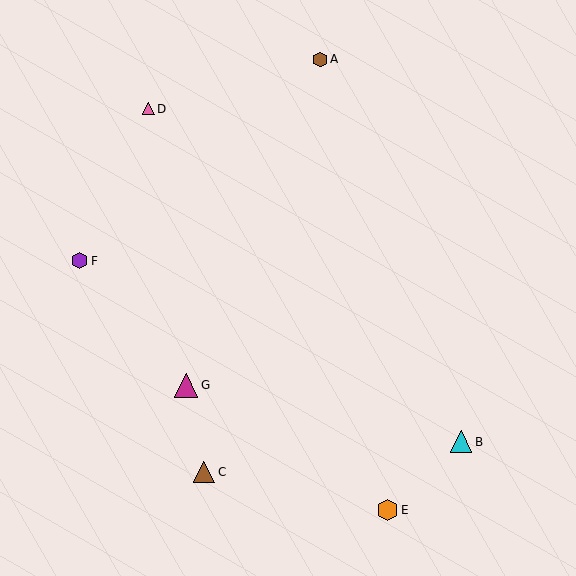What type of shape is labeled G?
Shape G is a magenta triangle.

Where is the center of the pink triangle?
The center of the pink triangle is at (148, 109).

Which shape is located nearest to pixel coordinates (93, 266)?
The purple hexagon (labeled F) at (80, 261) is nearest to that location.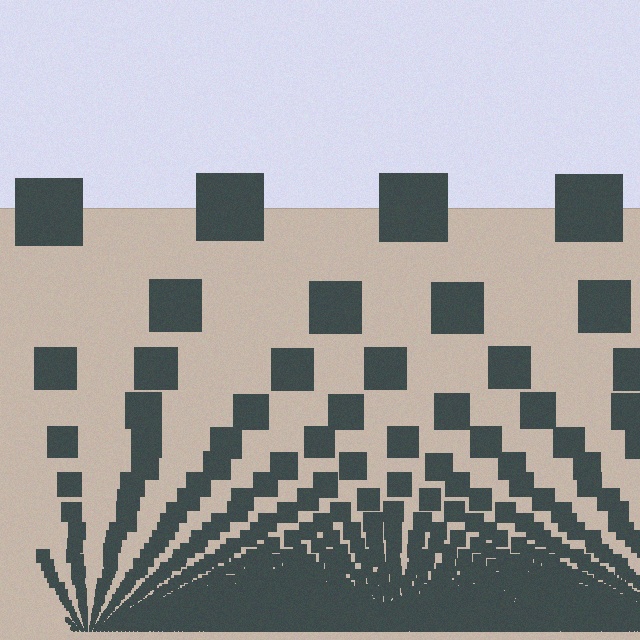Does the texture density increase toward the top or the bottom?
Density increases toward the bottom.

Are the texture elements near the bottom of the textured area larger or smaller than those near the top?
Smaller. The gradient is inverted — elements near the bottom are smaller and denser.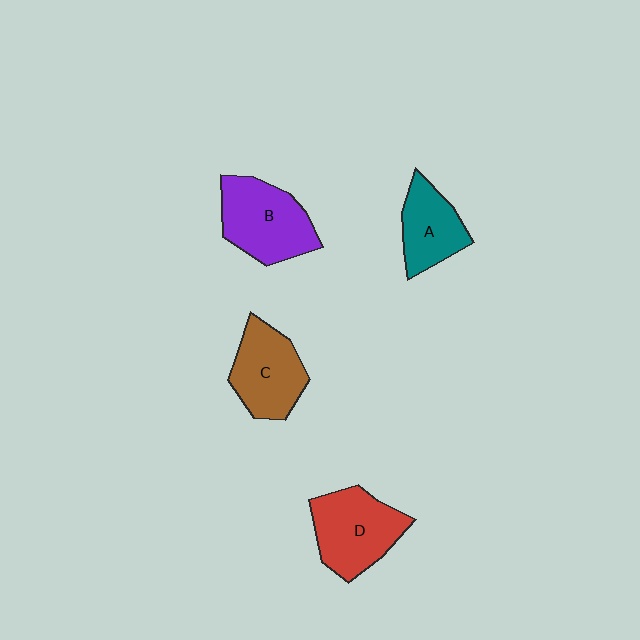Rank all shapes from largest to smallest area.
From largest to smallest: B (purple), D (red), C (brown), A (teal).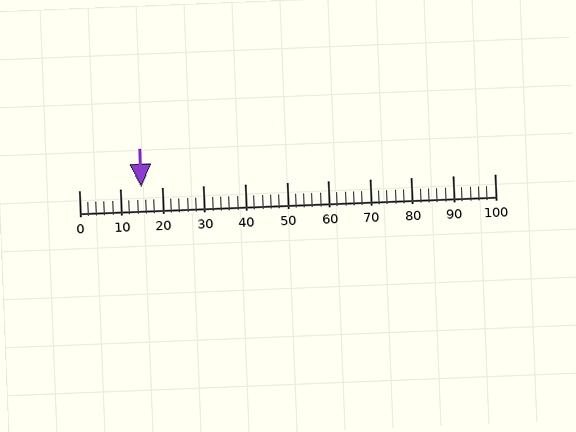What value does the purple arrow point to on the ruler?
The purple arrow points to approximately 15.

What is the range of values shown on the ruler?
The ruler shows values from 0 to 100.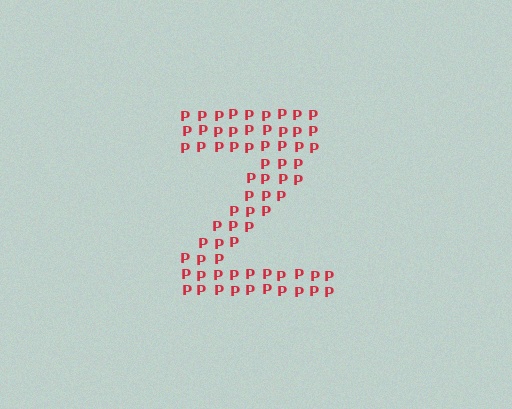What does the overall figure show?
The overall figure shows the letter Z.